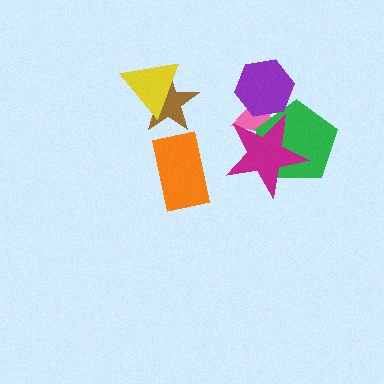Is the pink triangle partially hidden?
Yes, it is partially covered by another shape.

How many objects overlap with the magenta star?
3 objects overlap with the magenta star.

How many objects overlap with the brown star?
1 object overlaps with the brown star.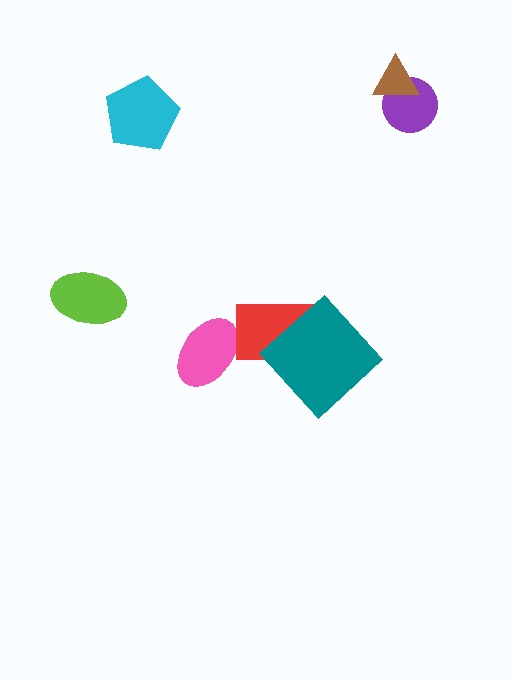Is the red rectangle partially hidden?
Yes, it is partially covered by another shape.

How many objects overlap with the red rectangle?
1 object overlaps with the red rectangle.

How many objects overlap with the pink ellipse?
0 objects overlap with the pink ellipse.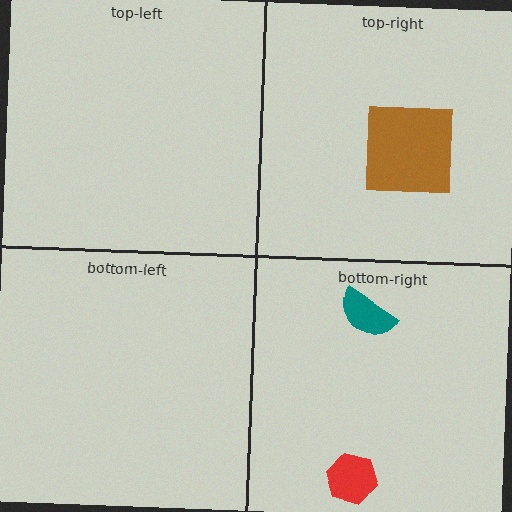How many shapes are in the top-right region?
1.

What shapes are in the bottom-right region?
The red hexagon, the teal semicircle.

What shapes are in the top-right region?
The brown square.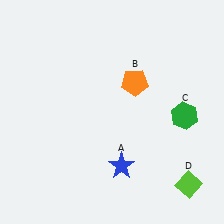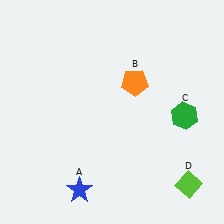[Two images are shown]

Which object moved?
The blue star (A) moved left.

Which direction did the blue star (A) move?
The blue star (A) moved left.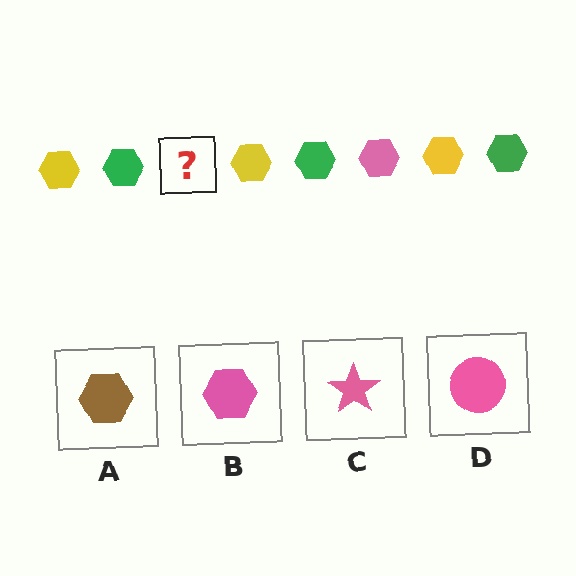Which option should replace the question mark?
Option B.